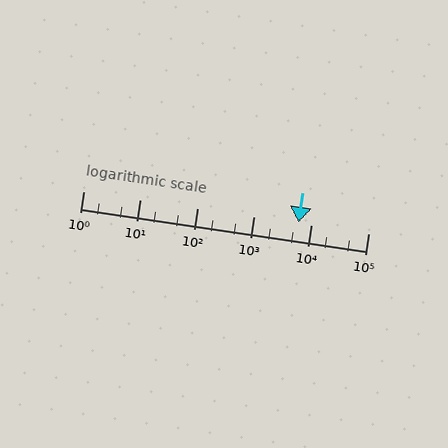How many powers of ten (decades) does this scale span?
The scale spans 5 decades, from 1 to 100000.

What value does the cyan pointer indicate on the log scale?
The pointer indicates approximately 6000.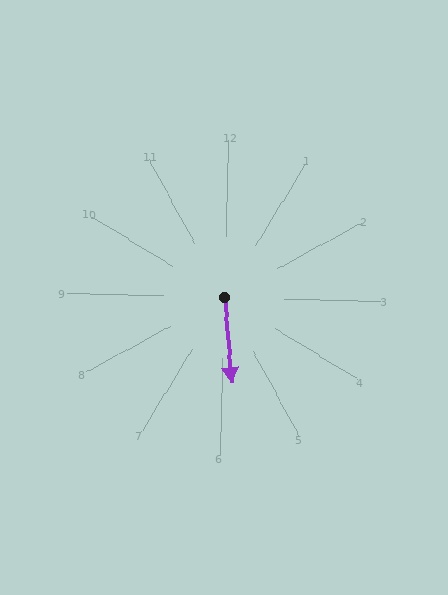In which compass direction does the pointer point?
South.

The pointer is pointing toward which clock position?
Roughly 6 o'clock.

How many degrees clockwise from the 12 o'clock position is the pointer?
Approximately 173 degrees.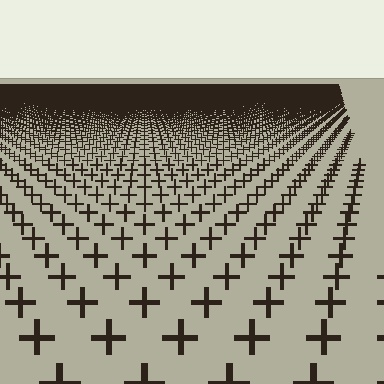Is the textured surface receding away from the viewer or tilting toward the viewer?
The surface is receding away from the viewer. Texture elements get smaller and denser toward the top.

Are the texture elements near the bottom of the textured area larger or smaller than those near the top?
Larger. Near the bottom, elements are closer to the viewer and appear at a bigger on-screen size.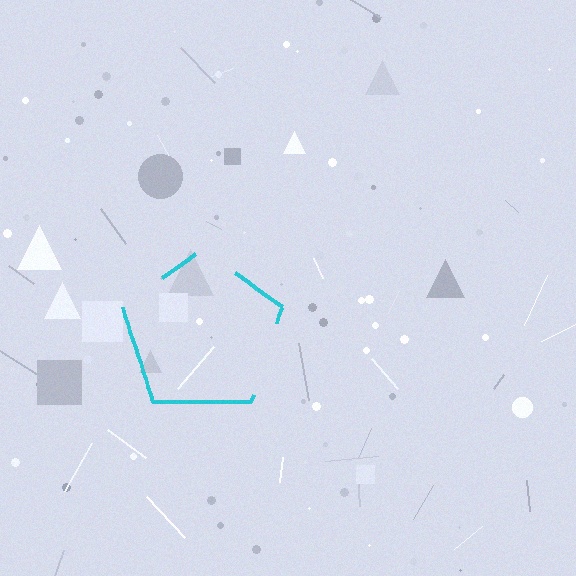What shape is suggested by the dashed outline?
The dashed outline suggests a pentagon.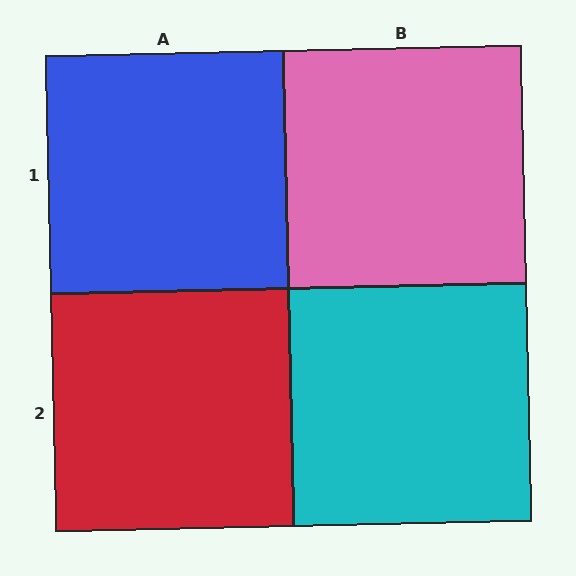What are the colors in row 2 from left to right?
Red, cyan.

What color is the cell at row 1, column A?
Blue.